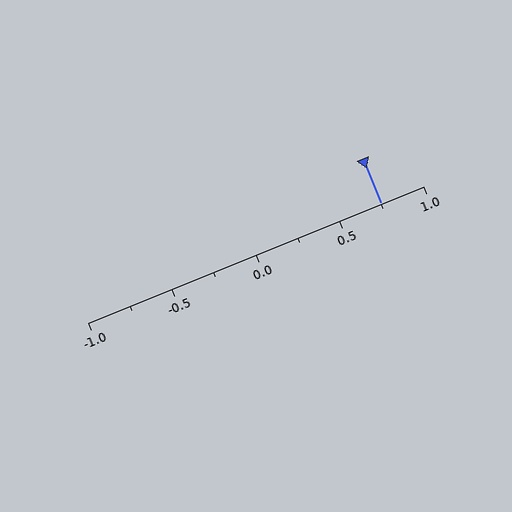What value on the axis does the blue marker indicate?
The marker indicates approximately 0.75.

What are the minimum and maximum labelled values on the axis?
The axis runs from -1.0 to 1.0.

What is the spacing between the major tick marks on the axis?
The major ticks are spaced 0.5 apart.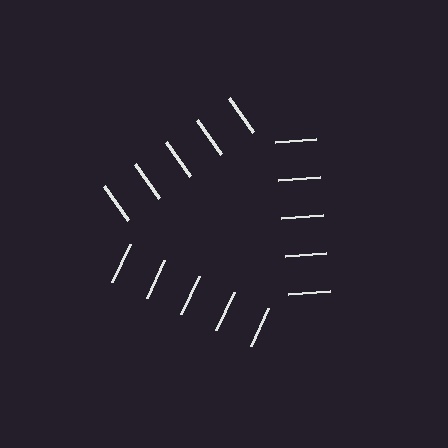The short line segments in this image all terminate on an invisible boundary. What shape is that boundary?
An illusory triangle — the line segments terminate on its edges but no continuous stroke is drawn.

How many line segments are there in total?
15 — 5 along each of the 3 edges.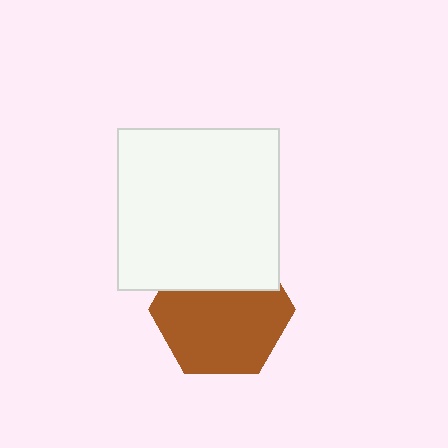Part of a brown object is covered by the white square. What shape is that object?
It is a hexagon.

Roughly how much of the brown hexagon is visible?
Most of it is visible (roughly 68%).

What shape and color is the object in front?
The object in front is a white square.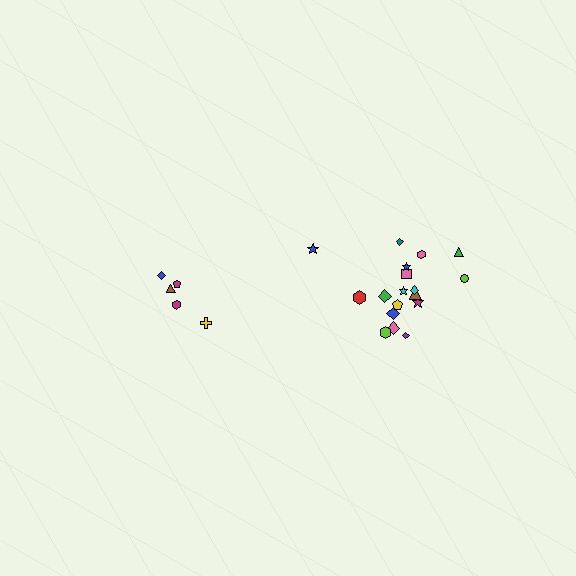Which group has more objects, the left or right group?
The right group.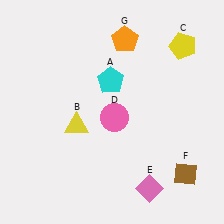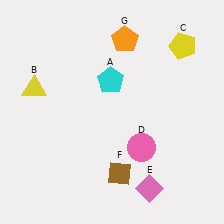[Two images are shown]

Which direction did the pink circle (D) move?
The pink circle (D) moved down.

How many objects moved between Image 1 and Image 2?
3 objects moved between the two images.